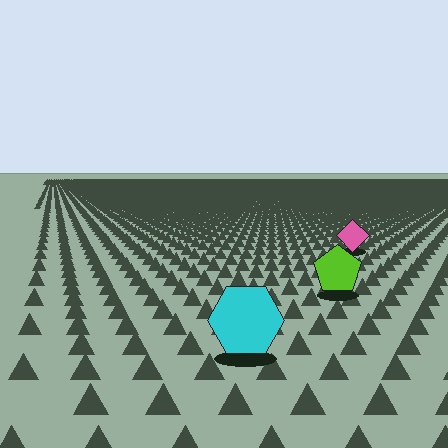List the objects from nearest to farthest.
From nearest to farthest: the cyan hexagon, the lime pentagon, the pink diamond.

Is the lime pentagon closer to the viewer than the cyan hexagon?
No. The cyan hexagon is closer — you can tell from the texture gradient: the ground texture is coarser near it.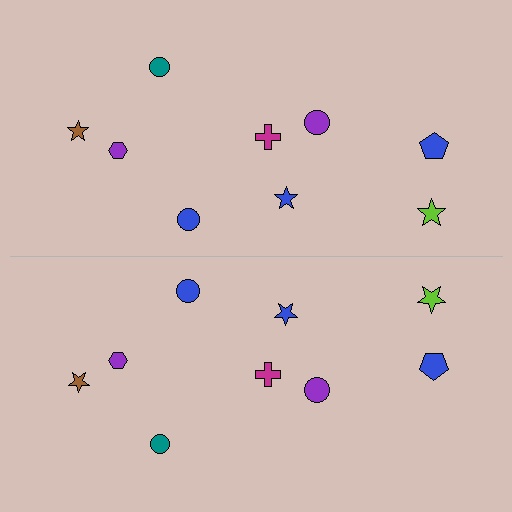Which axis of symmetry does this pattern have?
The pattern has a horizontal axis of symmetry running through the center of the image.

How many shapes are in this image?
There are 18 shapes in this image.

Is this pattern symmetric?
Yes, this pattern has bilateral (reflection) symmetry.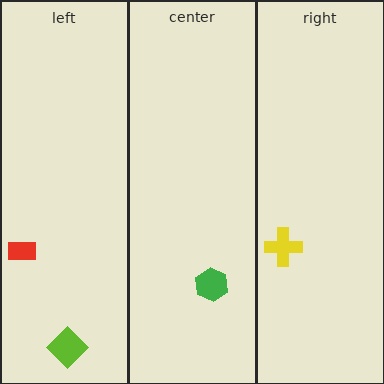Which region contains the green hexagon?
The center region.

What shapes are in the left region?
The red rectangle, the lime diamond.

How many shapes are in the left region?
2.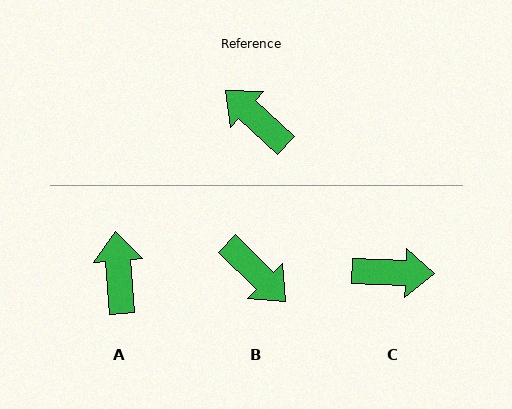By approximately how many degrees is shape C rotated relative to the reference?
Approximately 139 degrees clockwise.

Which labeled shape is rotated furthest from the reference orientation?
B, about 178 degrees away.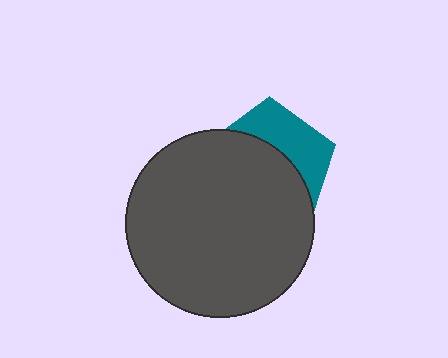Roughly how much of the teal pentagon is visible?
A small part of it is visible (roughly 37%).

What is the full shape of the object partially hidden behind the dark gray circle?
The partially hidden object is a teal pentagon.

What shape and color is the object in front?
The object in front is a dark gray circle.